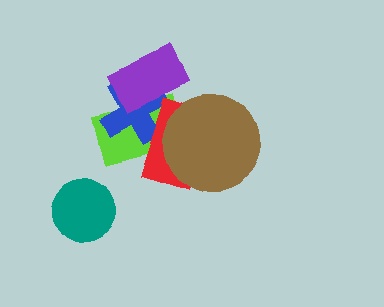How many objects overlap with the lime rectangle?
4 objects overlap with the lime rectangle.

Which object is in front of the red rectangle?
The brown circle is in front of the red rectangle.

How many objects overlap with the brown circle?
2 objects overlap with the brown circle.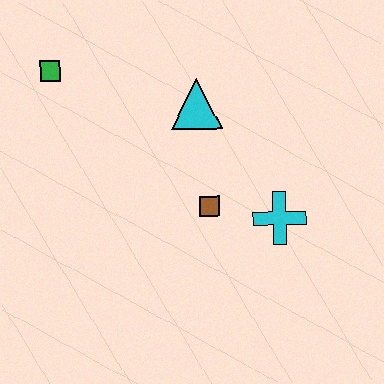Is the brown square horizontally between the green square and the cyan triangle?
No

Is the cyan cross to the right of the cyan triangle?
Yes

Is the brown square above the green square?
No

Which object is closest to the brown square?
The cyan cross is closest to the brown square.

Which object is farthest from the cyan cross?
The green square is farthest from the cyan cross.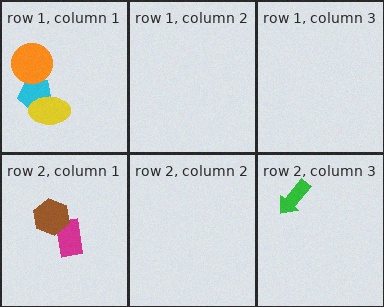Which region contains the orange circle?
The row 1, column 1 region.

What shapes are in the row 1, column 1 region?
The cyan pentagon, the yellow ellipse, the orange circle.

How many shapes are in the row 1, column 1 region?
3.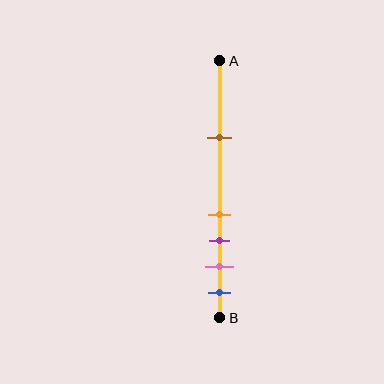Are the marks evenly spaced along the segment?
No, the marks are not evenly spaced.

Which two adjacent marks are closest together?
The orange and purple marks are the closest adjacent pair.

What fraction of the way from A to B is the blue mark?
The blue mark is approximately 90% (0.9) of the way from A to B.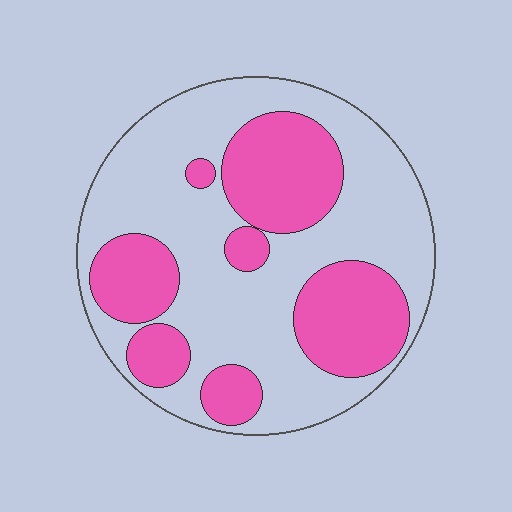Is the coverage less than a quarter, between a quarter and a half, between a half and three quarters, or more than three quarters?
Between a quarter and a half.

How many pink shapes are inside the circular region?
7.